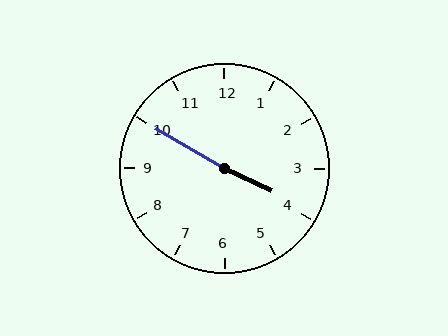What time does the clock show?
3:50.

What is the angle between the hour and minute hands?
Approximately 175 degrees.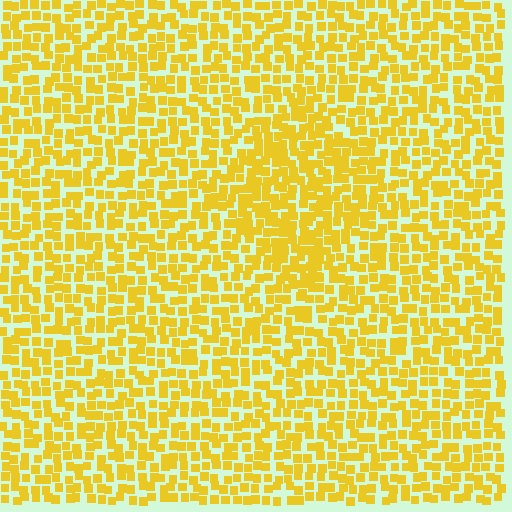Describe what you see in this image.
The image contains small yellow elements arranged at two different densities. A diamond-shaped region is visible where the elements are more densely packed than the surrounding area.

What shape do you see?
I see a diamond.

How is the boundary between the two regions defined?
The boundary is defined by a change in element density (approximately 1.4x ratio). All elements are the same color, size, and shape.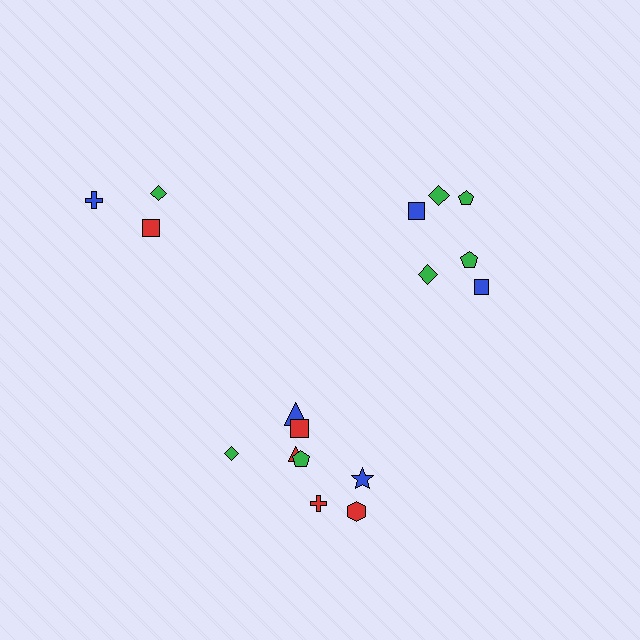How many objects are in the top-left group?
There are 3 objects.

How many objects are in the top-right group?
There are 6 objects.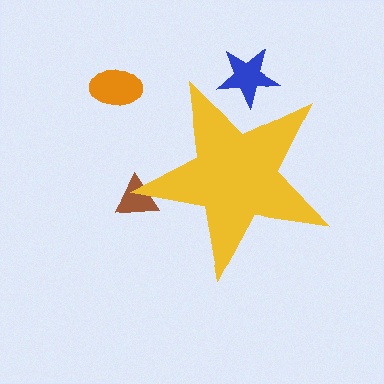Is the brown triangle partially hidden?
Yes, the brown triangle is partially hidden behind the yellow star.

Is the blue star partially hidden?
Yes, the blue star is partially hidden behind the yellow star.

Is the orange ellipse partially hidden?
No, the orange ellipse is fully visible.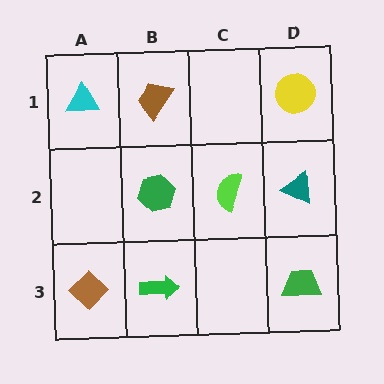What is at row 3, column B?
A green arrow.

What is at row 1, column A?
A cyan triangle.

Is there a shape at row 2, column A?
No, that cell is empty.